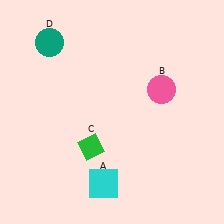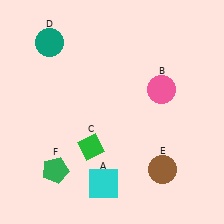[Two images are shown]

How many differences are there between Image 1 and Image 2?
There are 2 differences between the two images.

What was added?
A brown circle (E), a green pentagon (F) were added in Image 2.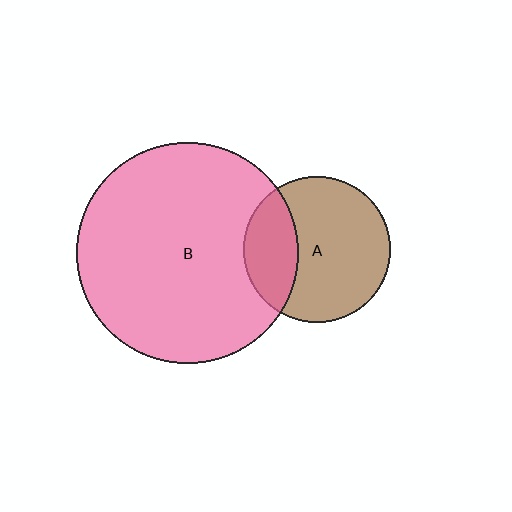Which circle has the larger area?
Circle B (pink).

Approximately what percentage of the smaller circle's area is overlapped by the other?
Approximately 30%.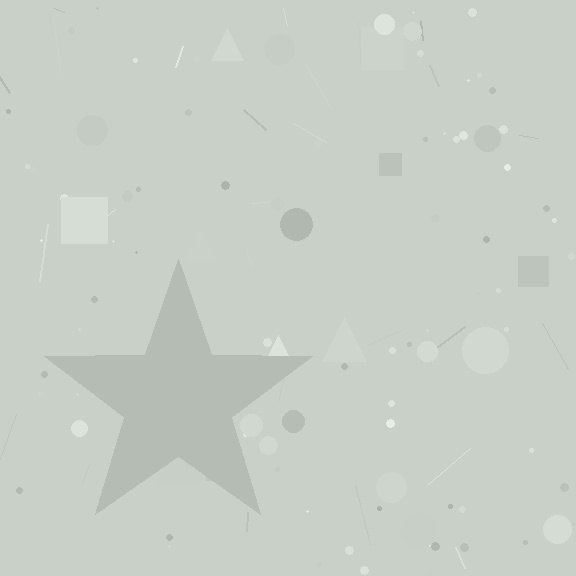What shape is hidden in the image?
A star is hidden in the image.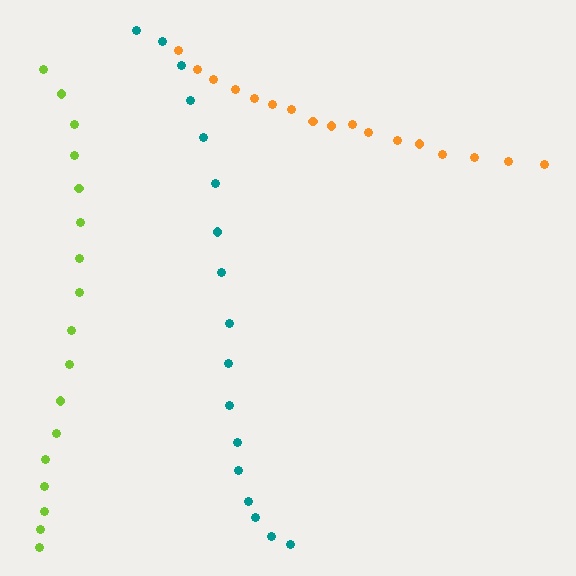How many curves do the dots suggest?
There are 3 distinct paths.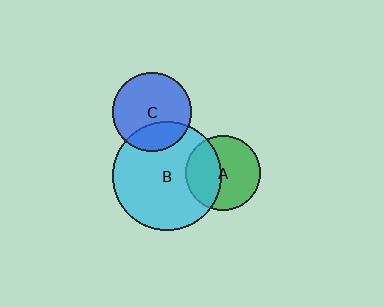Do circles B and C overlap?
Yes.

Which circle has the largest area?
Circle B (cyan).